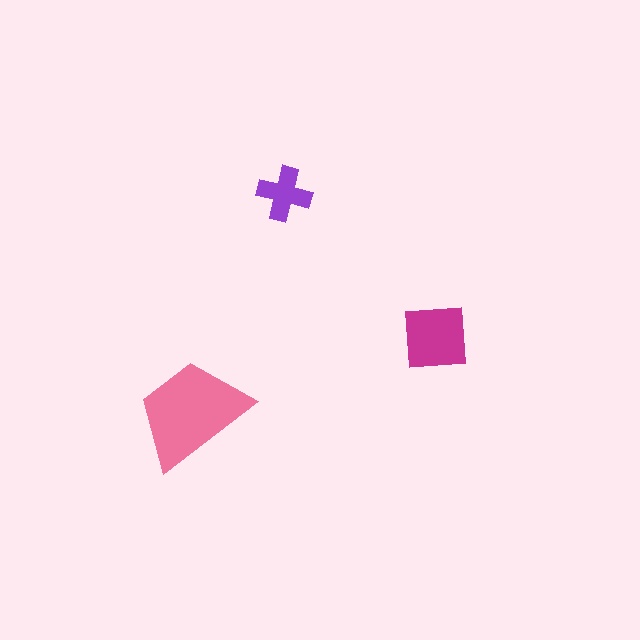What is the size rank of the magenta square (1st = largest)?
2nd.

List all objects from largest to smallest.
The pink trapezoid, the magenta square, the purple cross.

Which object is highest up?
The purple cross is topmost.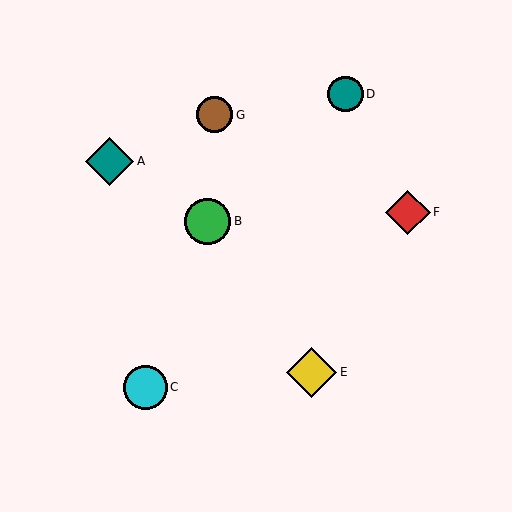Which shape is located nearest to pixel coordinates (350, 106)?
The teal circle (labeled D) at (345, 94) is nearest to that location.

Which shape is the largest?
The yellow diamond (labeled E) is the largest.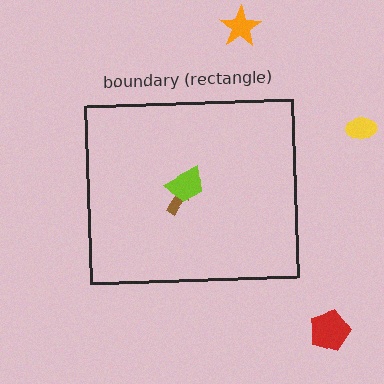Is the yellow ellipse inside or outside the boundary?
Outside.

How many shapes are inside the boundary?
2 inside, 3 outside.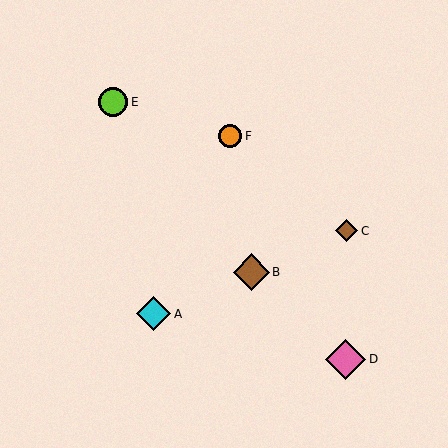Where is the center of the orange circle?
The center of the orange circle is at (230, 136).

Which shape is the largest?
The pink diamond (labeled D) is the largest.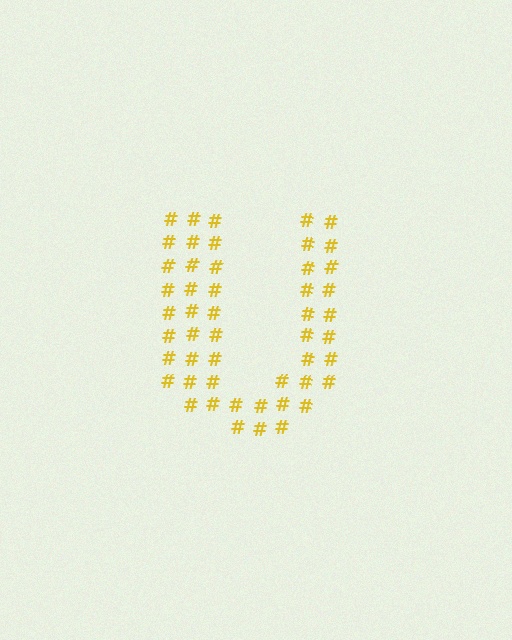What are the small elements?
The small elements are hash symbols.